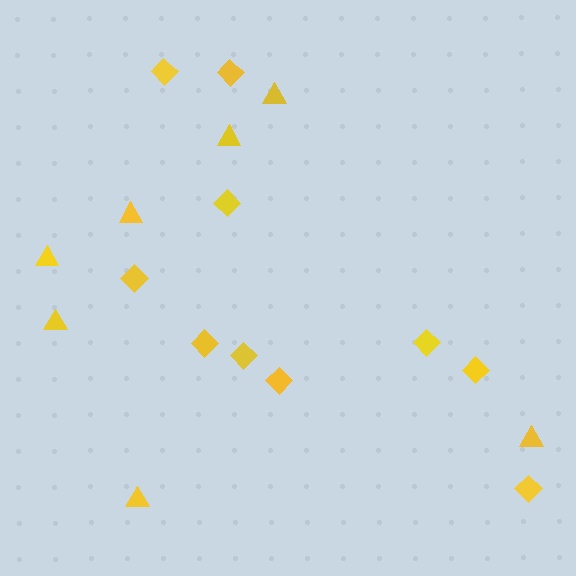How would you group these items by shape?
There are 2 groups: one group of triangles (7) and one group of diamonds (10).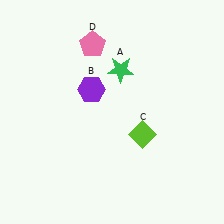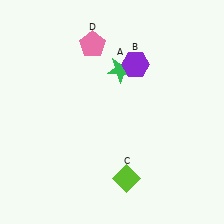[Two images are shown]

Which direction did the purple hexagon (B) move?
The purple hexagon (B) moved right.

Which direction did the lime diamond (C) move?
The lime diamond (C) moved down.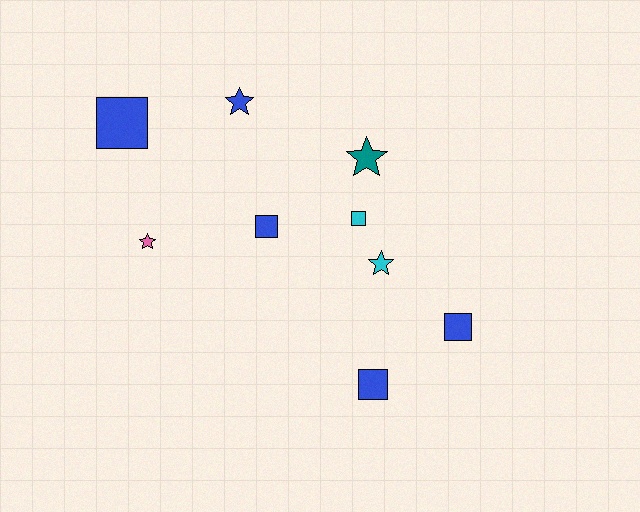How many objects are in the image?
There are 9 objects.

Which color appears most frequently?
Blue, with 5 objects.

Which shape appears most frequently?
Square, with 5 objects.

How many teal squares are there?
There are no teal squares.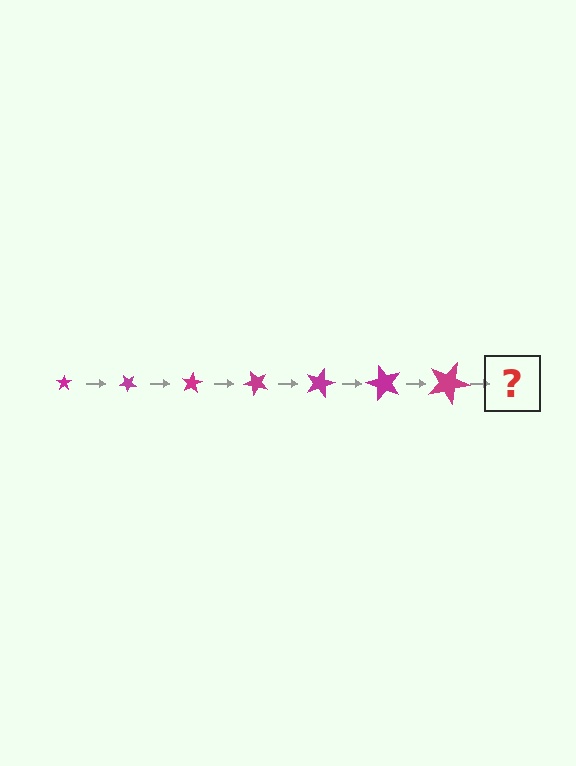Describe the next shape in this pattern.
It should be a star, larger than the previous one and rotated 280 degrees from the start.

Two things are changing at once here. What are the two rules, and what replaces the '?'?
The two rules are that the star grows larger each step and it rotates 40 degrees each step. The '?' should be a star, larger than the previous one and rotated 280 degrees from the start.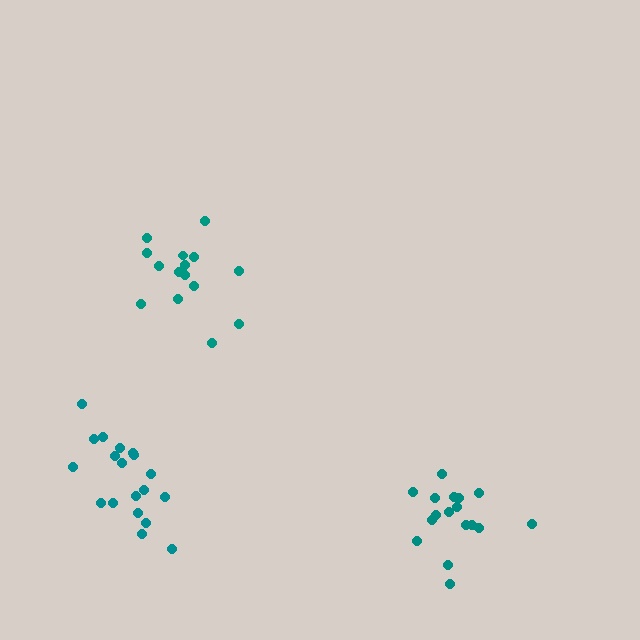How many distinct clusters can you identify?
There are 3 distinct clusters.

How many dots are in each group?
Group 1: 15 dots, Group 2: 19 dots, Group 3: 17 dots (51 total).